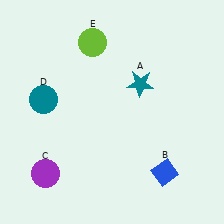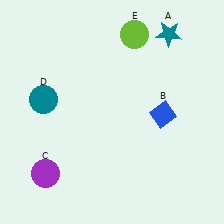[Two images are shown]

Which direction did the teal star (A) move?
The teal star (A) moved up.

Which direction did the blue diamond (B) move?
The blue diamond (B) moved up.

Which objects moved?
The objects that moved are: the teal star (A), the blue diamond (B), the lime circle (E).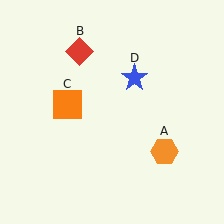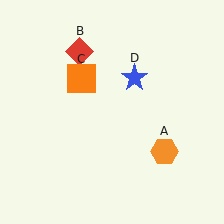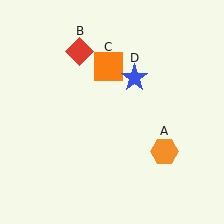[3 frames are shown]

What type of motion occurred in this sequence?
The orange square (object C) rotated clockwise around the center of the scene.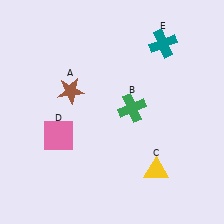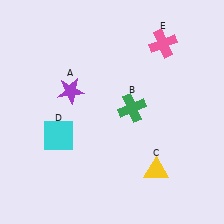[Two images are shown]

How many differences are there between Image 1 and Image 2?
There are 3 differences between the two images.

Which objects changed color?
A changed from brown to purple. D changed from pink to cyan. E changed from teal to pink.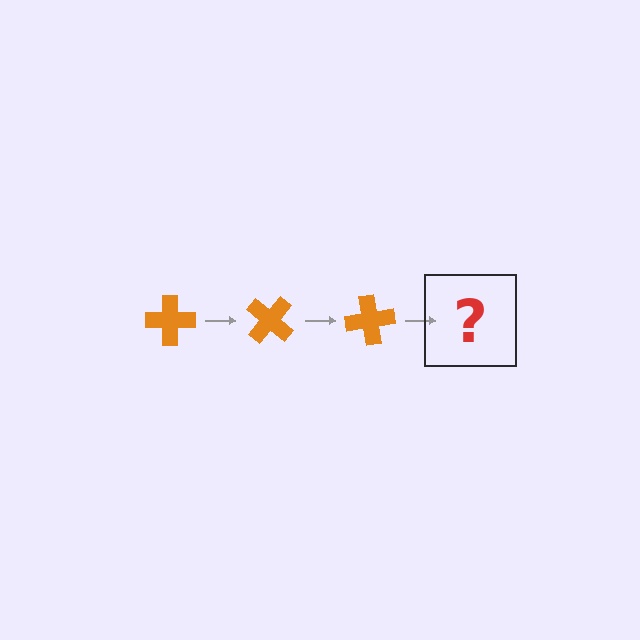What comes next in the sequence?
The next element should be an orange cross rotated 120 degrees.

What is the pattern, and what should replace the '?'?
The pattern is that the cross rotates 40 degrees each step. The '?' should be an orange cross rotated 120 degrees.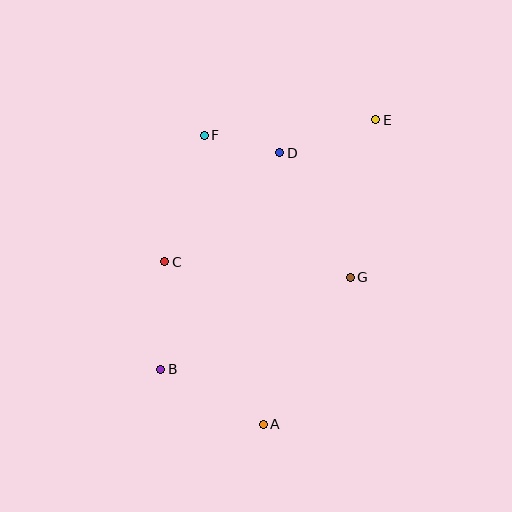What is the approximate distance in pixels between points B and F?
The distance between B and F is approximately 238 pixels.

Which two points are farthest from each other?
Points B and E are farthest from each other.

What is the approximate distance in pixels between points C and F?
The distance between C and F is approximately 133 pixels.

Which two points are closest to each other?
Points D and F are closest to each other.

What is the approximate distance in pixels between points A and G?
The distance between A and G is approximately 171 pixels.